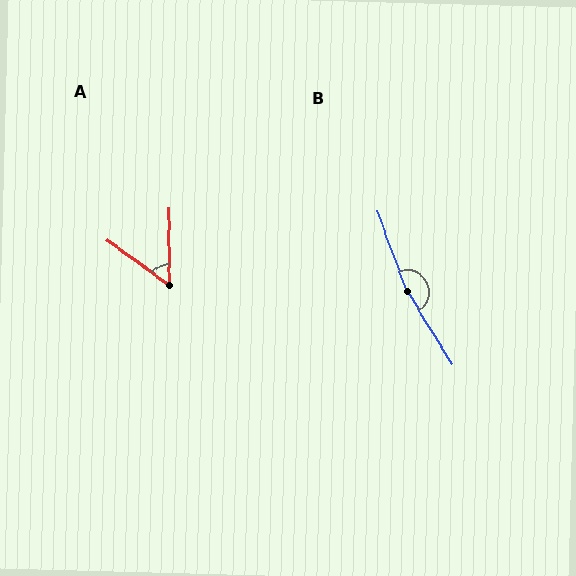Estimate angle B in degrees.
Approximately 169 degrees.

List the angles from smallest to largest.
A (54°), B (169°).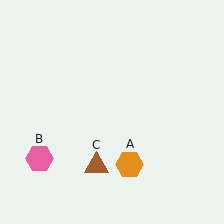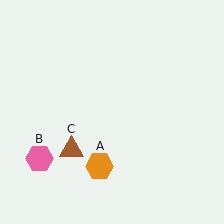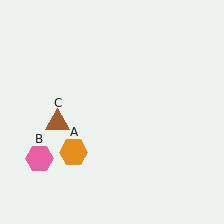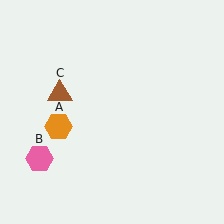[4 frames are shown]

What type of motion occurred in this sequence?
The orange hexagon (object A), brown triangle (object C) rotated clockwise around the center of the scene.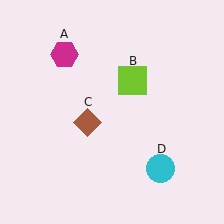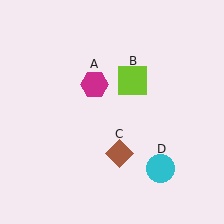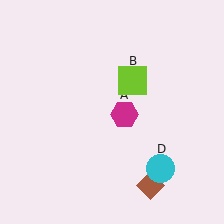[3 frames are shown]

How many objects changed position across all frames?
2 objects changed position: magenta hexagon (object A), brown diamond (object C).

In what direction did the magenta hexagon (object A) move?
The magenta hexagon (object A) moved down and to the right.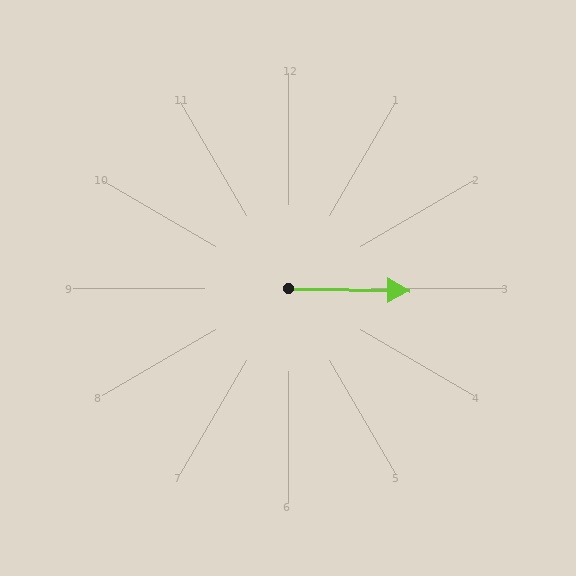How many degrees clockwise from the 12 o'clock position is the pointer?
Approximately 91 degrees.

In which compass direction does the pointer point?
East.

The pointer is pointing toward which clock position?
Roughly 3 o'clock.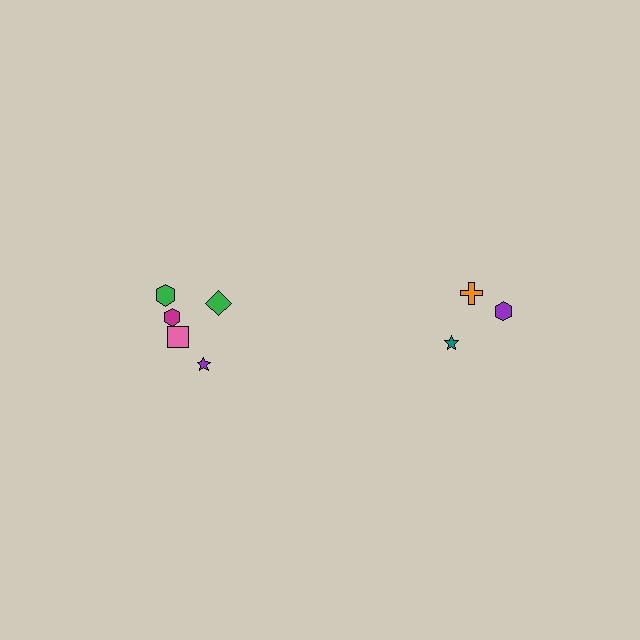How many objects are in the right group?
There are 3 objects.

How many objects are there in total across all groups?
There are 8 objects.